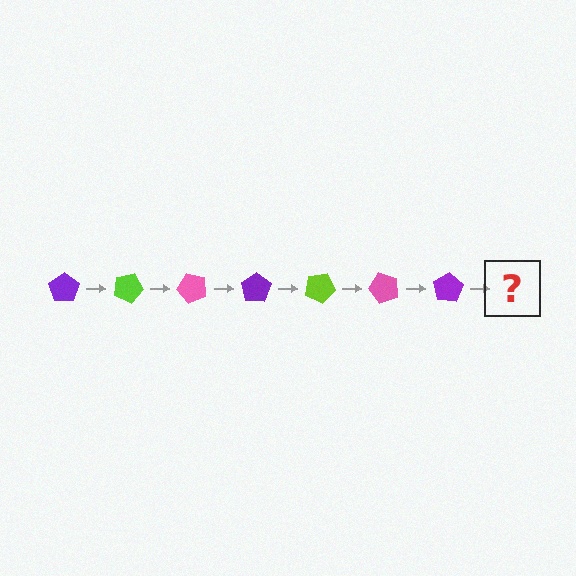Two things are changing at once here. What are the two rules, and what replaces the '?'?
The two rules are that it rotates 25 degrees each step and the color cycles through purple, lime, and pink. The '?' should be a lime pentagon, rotated 175 degrees from the start.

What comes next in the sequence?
The next element should be a lime pentagon, rotated 175 degrees from the start.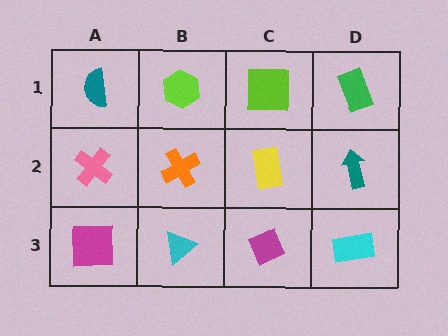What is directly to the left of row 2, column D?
A yellow rectangle.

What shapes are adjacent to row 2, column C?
A lime square (row 1, column C), a magenta diamond (row 3, column C), an orange cross (row 2, column B), a teal arrow (row 2, column D).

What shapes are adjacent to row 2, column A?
A teal semicircle (row 1, column A), a magenta square (row 3, column A), an orange cross (row 2, column B).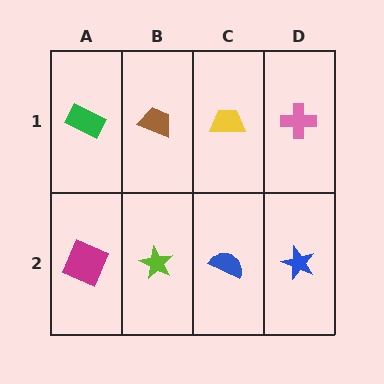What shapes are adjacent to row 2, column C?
A yellow trapezoid (row 1, column C), a lime star (row 2, column B), a blue star (row 2, column D).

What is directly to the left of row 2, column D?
A blue semicircle.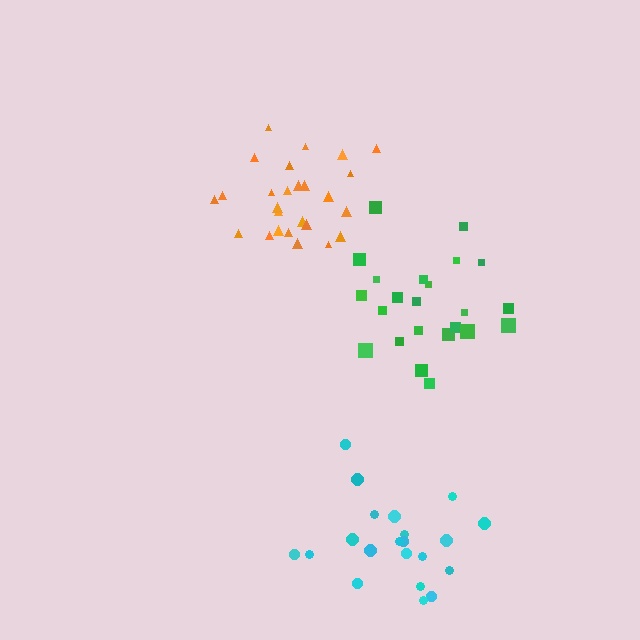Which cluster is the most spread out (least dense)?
Cyan.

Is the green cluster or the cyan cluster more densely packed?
Green.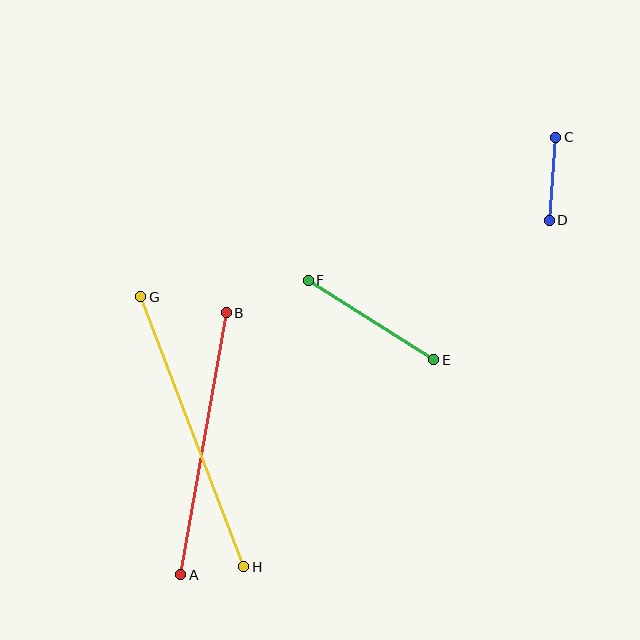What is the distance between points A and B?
The distance is approximately 266 pixels.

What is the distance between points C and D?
The distance is approximately 83 pixels.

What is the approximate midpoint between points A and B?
The midpoint is at approximately (204, 444) pixels.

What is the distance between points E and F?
The distance is approximately 149 pixels.